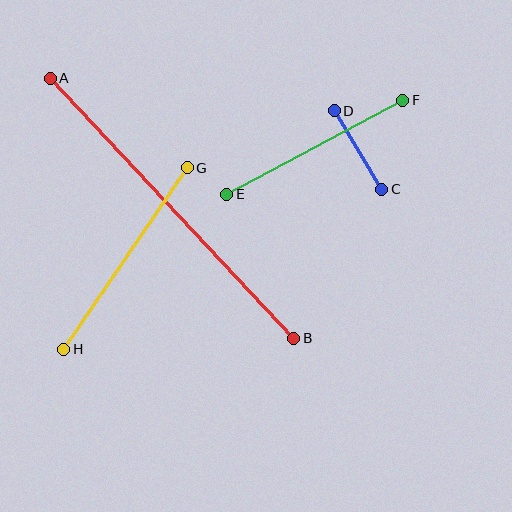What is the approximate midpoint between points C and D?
The midpoint is at approximately (358, 150) pixels.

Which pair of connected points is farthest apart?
Points A and B are farthest apart.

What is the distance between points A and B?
The distance is approximately 356 pixels.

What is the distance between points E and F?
The distance is approximately 200 pixels.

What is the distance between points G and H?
The distance is approximately 219 pixels.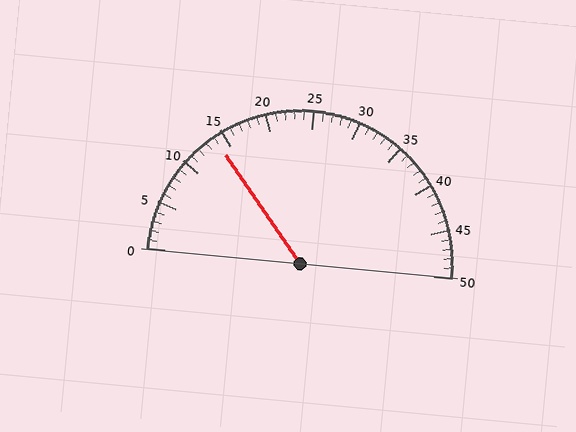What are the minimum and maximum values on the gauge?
The gauge ranges from 0 to 50.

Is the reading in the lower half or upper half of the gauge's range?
The reading is in the lower half of the range (0 to 50).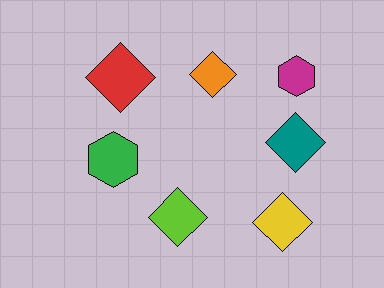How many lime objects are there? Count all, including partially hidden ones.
There is 1 lime object.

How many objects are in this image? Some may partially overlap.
There are 7 objects.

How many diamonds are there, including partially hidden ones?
There are 5 diamonds.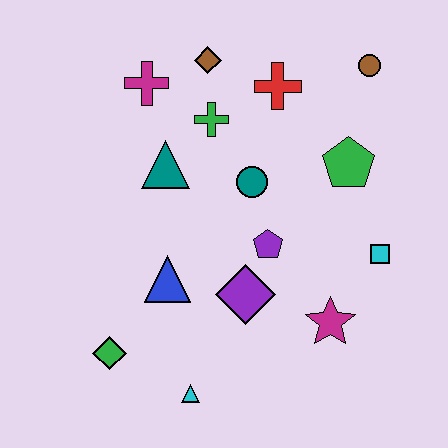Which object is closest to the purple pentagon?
The purple diamond is closest to the purple pentagon.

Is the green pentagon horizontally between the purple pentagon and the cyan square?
Yes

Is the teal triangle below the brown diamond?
Yes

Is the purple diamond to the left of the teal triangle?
No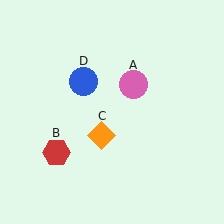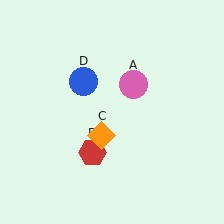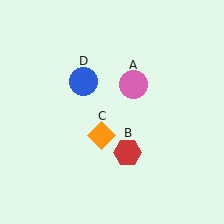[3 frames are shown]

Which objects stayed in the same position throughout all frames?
Pink circle (object A) and orange diamond (object C) and blue circle (object D) remained stationary.